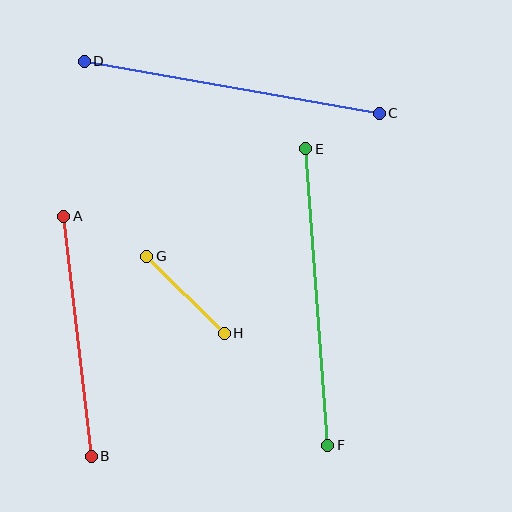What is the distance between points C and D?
The distance is approximately 300 pixels.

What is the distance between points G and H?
The distance is approximately 109 pixels.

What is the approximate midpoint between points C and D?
The midpoint is at approximately (232, 87) pixels.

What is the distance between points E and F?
The distance is approximately 298 pixels.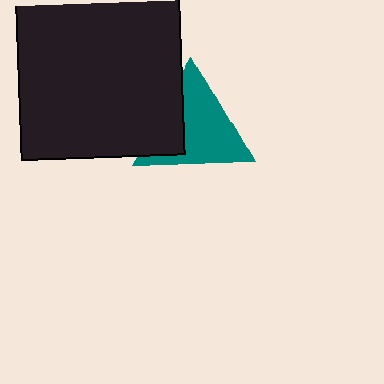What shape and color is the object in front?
The object in front is a black square.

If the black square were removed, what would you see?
You would see the complete teal triangle.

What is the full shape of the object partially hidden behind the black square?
The partially hidden object is a teal triangle.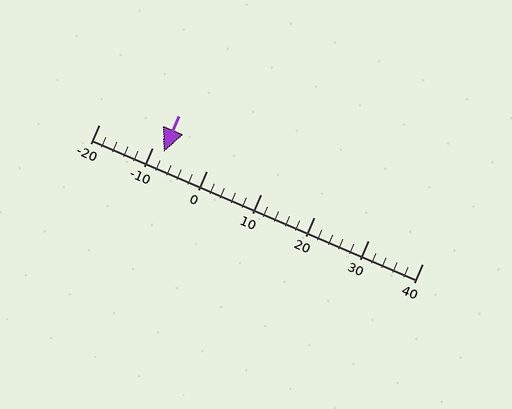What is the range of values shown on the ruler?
The ruler shows values from -20 to 40.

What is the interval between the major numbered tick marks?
The major tick marks are spaced 10 units apart.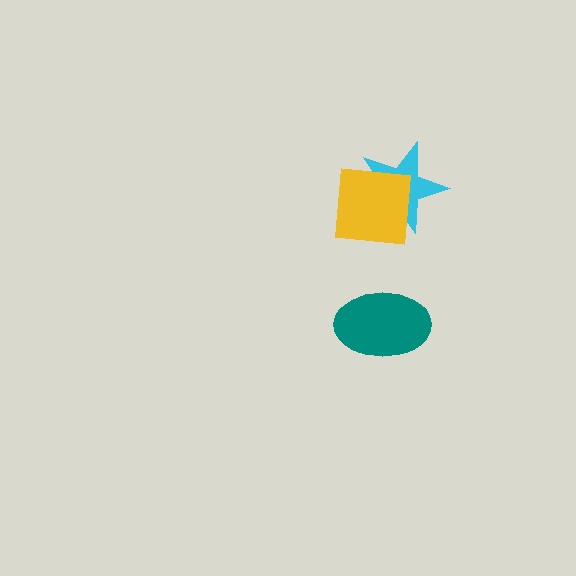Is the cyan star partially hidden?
Yes, it is partially covered by another shape.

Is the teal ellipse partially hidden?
No, no other shape covers it.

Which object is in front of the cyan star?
The yellow square is in front of the cyan star.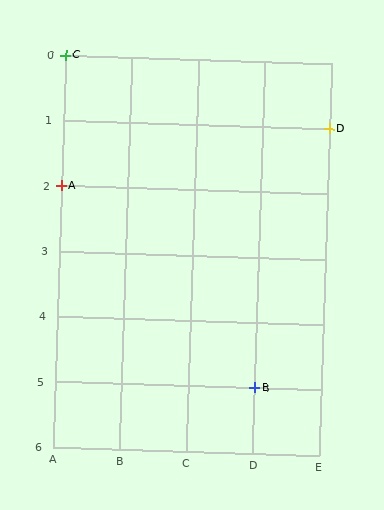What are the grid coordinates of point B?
Point B is at grid coordinates (D, 5).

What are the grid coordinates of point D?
Point D is at grid coordinates (E, 1).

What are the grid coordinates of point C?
Point C is at grid coordinates (A, 0).